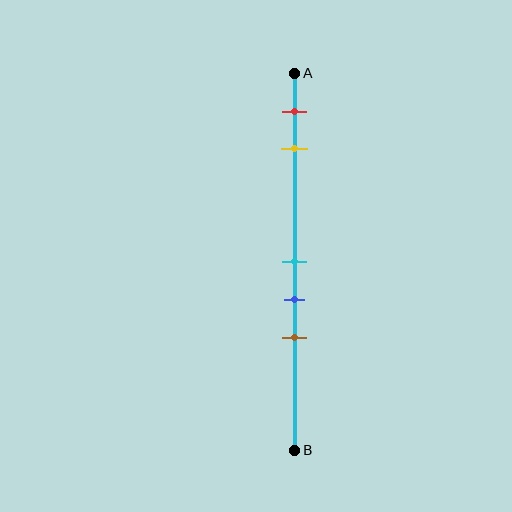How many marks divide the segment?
There are 5 marks dividing the segment.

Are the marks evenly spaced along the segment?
No, the marks are not evenly spaced.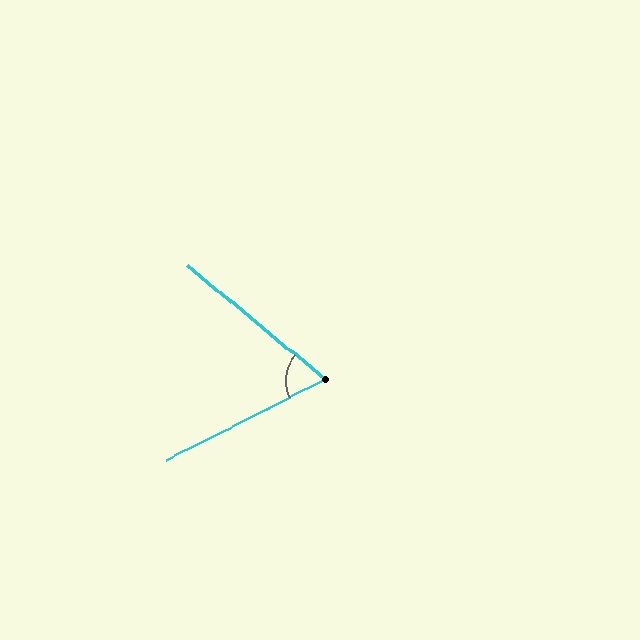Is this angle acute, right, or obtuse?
It is acute.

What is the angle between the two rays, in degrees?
Approximately 66 degrees.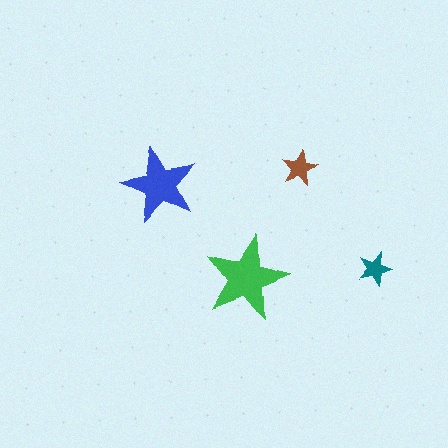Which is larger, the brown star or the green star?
The green one.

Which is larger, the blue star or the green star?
The green one.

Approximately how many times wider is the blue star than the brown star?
About 2 times wider.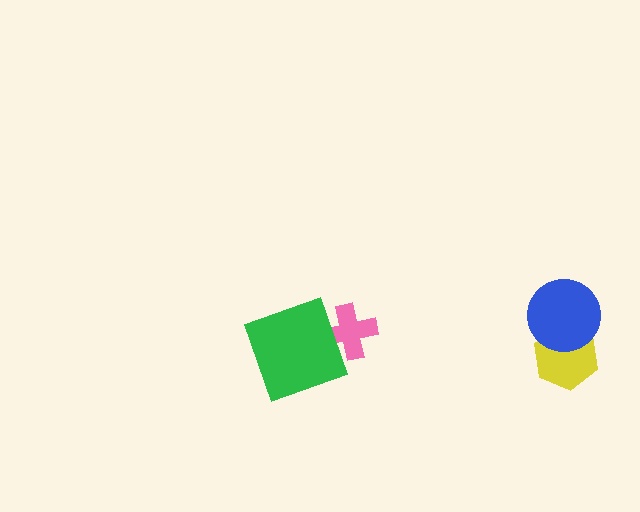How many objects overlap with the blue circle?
1 object overlaps with the blue circle.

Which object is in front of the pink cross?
The green square is in front of the pink cross.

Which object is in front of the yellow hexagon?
The blue circle is in front of the yellow hexagon.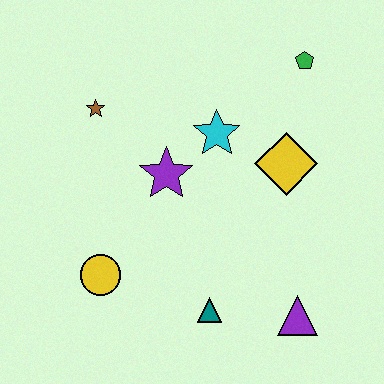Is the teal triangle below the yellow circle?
Yes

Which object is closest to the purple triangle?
The teal triangle is closest to the purple triangle.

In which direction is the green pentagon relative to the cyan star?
The green pentagon is to the right of the cyan star.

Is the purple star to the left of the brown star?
No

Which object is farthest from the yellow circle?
The green pentagon is farthest from the yellow circle.